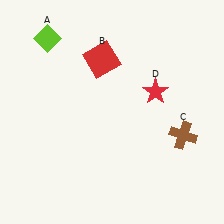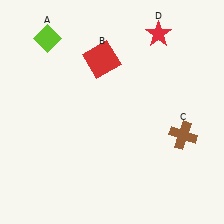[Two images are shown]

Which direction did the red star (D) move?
The red star (D) moved up.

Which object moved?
The red star (D) moved up.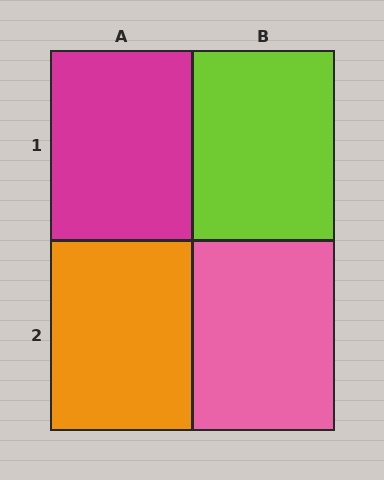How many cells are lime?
1 cell is lime.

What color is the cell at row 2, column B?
Pink.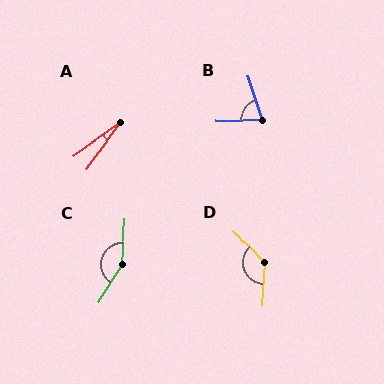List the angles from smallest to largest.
A (18°), B (71°), D (134°), C (152°).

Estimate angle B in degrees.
Approximately 71 degrees.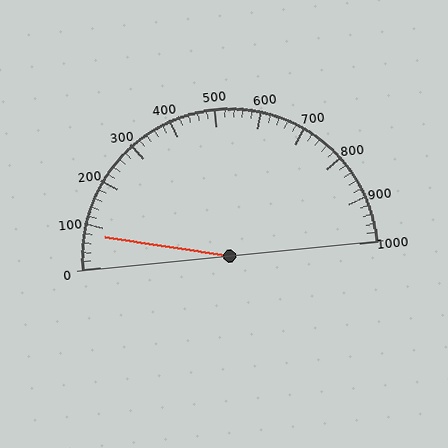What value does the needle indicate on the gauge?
The needle indicates approximately 80.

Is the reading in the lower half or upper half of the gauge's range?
The reading is in the lower half of the range (0 to 1000).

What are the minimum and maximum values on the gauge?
The gauge ranges from 0 to 1000.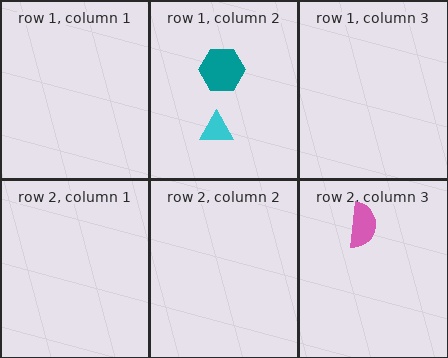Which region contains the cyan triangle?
The row 1, column 2 region.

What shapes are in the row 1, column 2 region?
The teal hexagon, the cyan triangle.